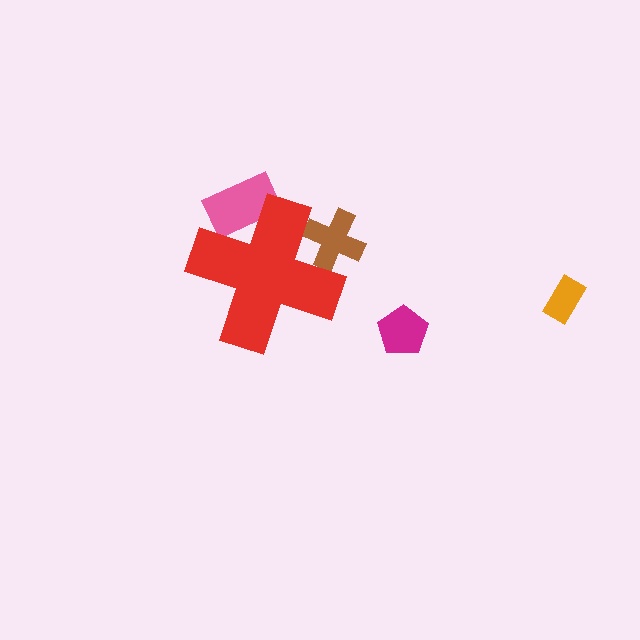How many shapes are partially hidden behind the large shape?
2 shapes are partially hidden.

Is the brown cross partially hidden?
Yes, the brown cross is partially hidden behind the red cross.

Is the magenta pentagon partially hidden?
No, the magenta pentagon is fully visible.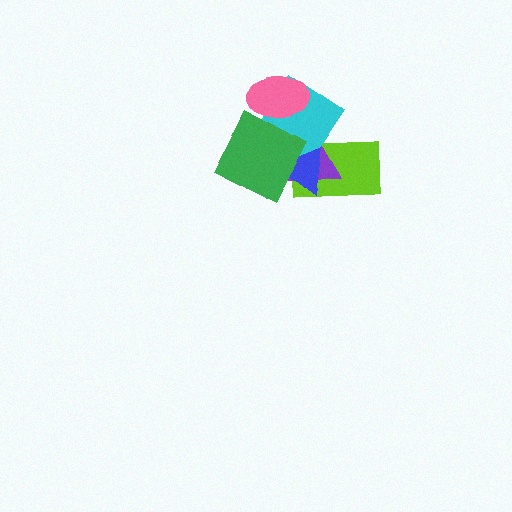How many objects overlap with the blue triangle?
4 objects overlap with the blue triangle.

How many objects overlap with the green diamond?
5 objects overlap with the green diamond.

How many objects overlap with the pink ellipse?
3 objects overlap with the pink ellipse.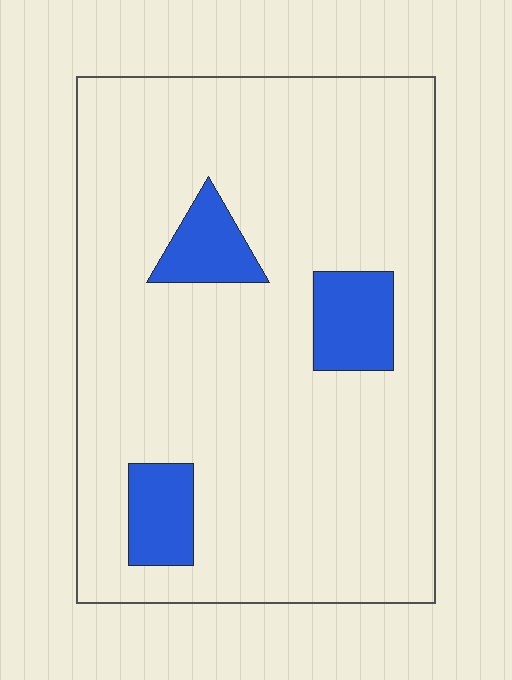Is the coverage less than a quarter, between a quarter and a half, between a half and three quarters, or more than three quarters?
Less than a quarter.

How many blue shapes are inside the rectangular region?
3.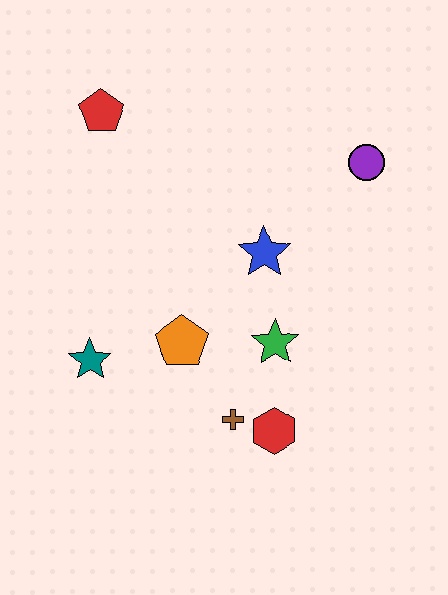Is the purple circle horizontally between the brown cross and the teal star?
No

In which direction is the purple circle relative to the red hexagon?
The purple circle is above the red hexagon.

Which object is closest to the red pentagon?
The blue star is closest to the red pentagon.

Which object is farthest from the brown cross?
The red pentagon is farthest from the brown cross.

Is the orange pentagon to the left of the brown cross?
Yes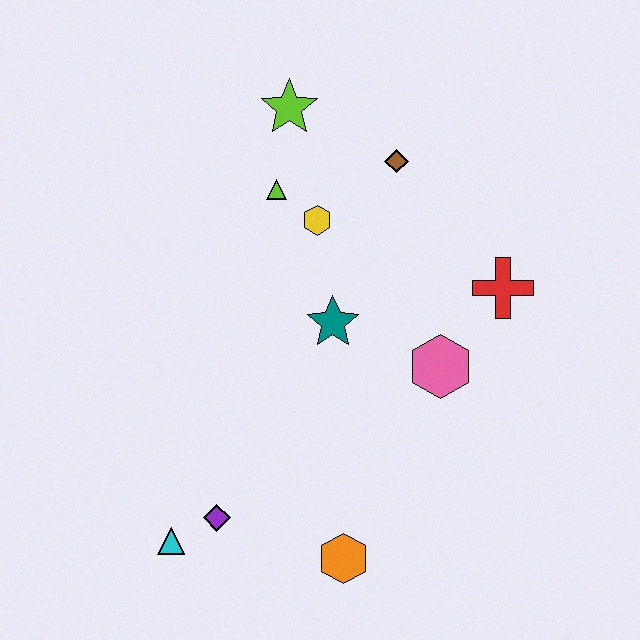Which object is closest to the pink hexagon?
The red cross is closest to the pink hexagon.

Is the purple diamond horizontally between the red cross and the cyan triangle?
Yes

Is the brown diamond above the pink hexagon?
Yes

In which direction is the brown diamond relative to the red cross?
The brown diamond is above the red cross.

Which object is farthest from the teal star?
The cyan triangle is farthest from the teal star.